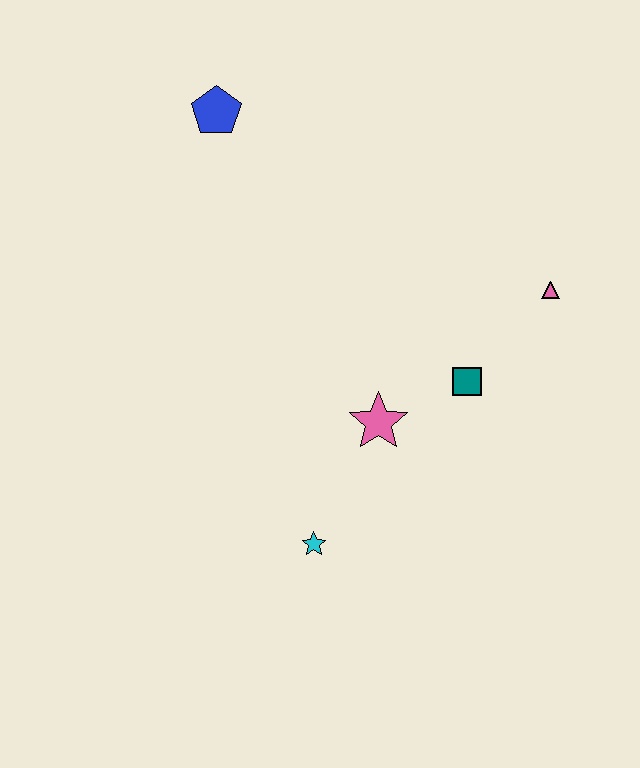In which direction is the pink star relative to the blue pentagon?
The pink star is below the blue pentagon.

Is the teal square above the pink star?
Yes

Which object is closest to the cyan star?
The pink star is closest to the cyan star.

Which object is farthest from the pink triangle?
The blue pentagon is farthest from the pink triangle.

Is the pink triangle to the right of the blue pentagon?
Yes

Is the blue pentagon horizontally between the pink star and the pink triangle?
No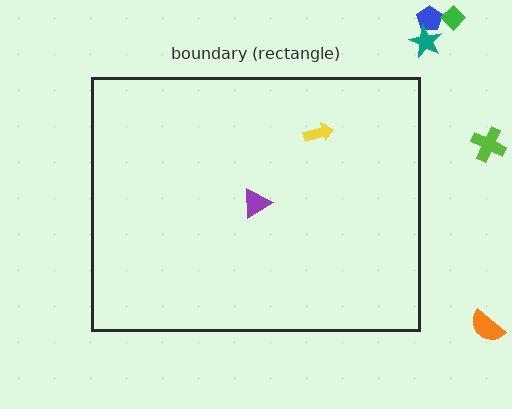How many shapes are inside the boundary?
2 inside, 5 outside.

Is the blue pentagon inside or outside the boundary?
Outside.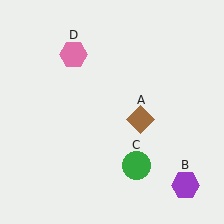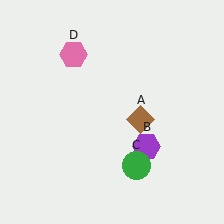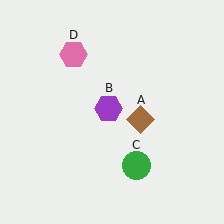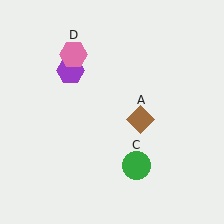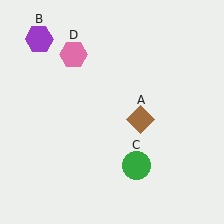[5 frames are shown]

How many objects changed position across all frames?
1 object changed position: purple hexagon (object B).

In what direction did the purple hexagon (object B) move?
The purple hexagon (object B) moved up and to the left.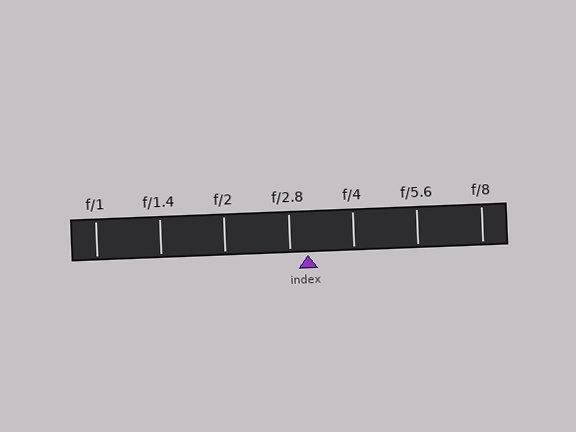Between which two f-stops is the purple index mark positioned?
The index mark is between f/2.8 and f/4.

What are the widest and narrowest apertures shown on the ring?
The widest aperture shown is f/1 and the narrowest is f/8.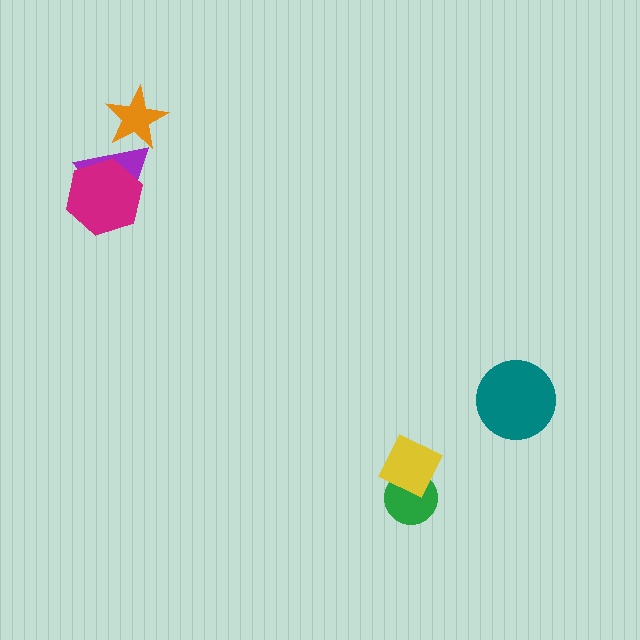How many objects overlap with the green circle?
1 object overlaps with the green circle.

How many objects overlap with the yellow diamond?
1 object overlaps with the yellow diamond.